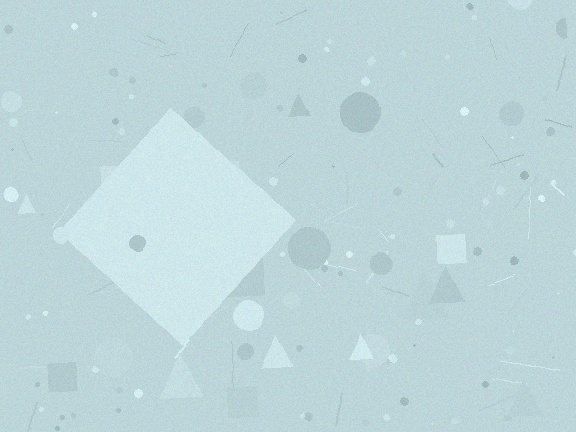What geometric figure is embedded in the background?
A diamond is embedded in the background.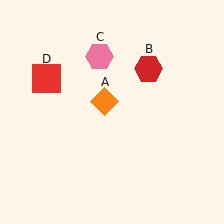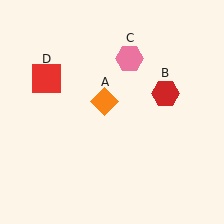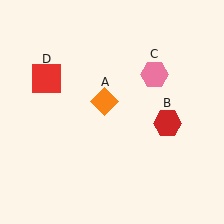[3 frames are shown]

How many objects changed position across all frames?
2 objects changed position: red hexagon (object B), pink hexagon (object C).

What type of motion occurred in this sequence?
The red hexagon (object B), pink hexagon (object C) rotated clockwise around the center of the scene.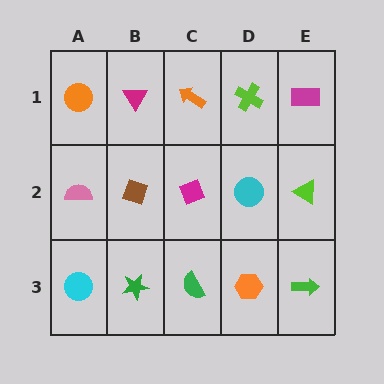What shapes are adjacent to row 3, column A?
A pink semicircle (row 2, column A), a green star (row 3, column B).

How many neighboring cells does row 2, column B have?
4.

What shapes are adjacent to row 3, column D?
A cyan circle (row 2, column D), a green semicircle (row 3, column C), a green arrow (row 3, column E).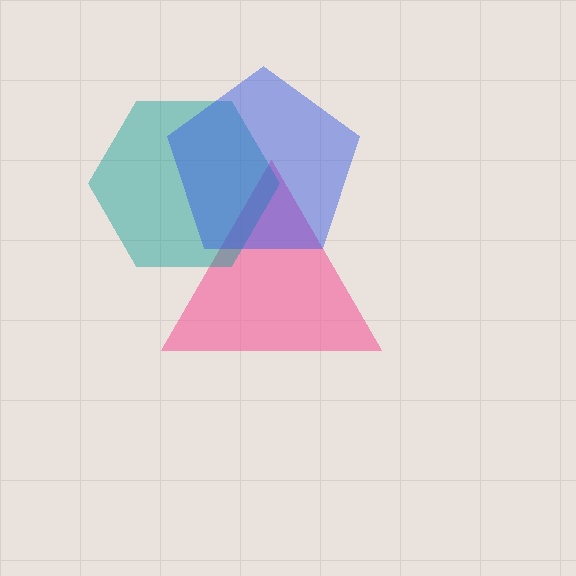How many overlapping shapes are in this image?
There are 3 overlapping shapes in the image.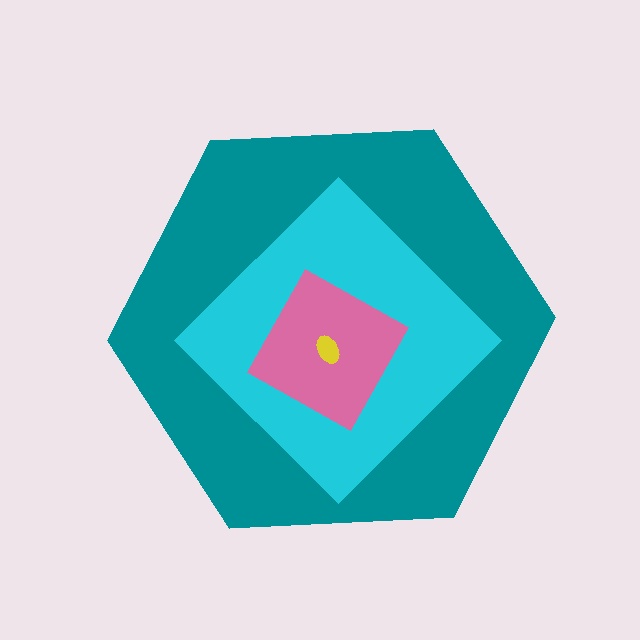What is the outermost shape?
The teal hexagon.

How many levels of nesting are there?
4.